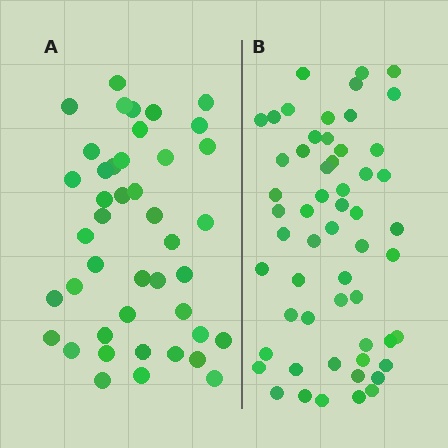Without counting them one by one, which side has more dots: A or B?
Region B (the right region) has more dots.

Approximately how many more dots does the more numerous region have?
Region B has approximately 15 more dots than region A.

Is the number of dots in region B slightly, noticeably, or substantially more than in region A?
Region B has noticeably more, but not dramatically so. The ratio is roughly 1.3 to 1.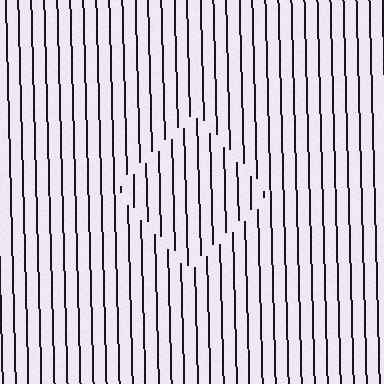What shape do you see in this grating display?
An illusory square. The interior of the shape contains the same grating, shifted by half a period — the contour is defined by the phase discontinuity where line-ends from the inner and outer gratings abut.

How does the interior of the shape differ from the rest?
The interior of the shape contains the same grating, shifted by half a period — the contour is defined by the phase discontinuity where line-ends from the inner and outer gratings abut.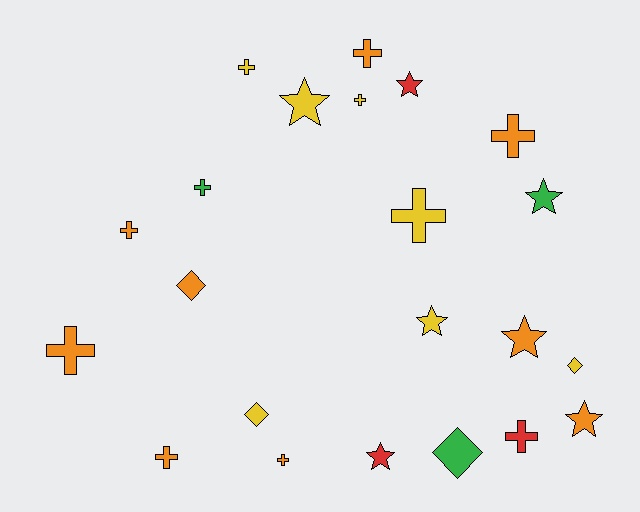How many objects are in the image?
There are 22 objects.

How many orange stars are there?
There are 2 orange stars.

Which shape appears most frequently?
Cross, with 11 objects.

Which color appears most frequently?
Orange, with 9 objects.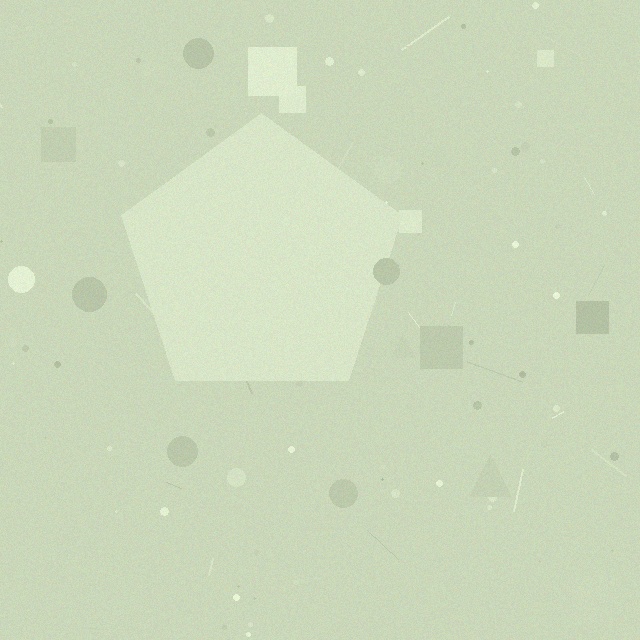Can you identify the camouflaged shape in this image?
The camouflaged shape is a pentagon.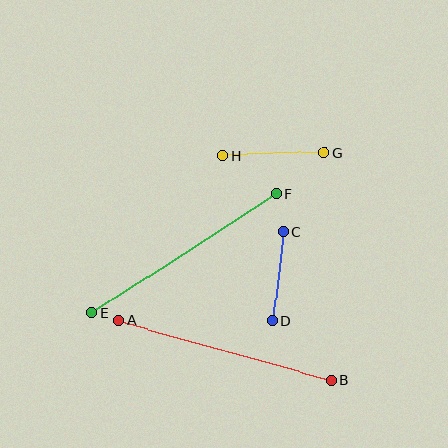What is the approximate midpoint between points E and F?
The midpoint is at approximately (184, 254) pixels.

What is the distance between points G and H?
The distance is approximately 101 pixels.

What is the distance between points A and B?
The distance is approximately 220 pixels.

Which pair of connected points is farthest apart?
Points A and B are farthest apart.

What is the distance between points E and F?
The distance is approximately 219 pixels.